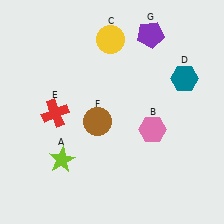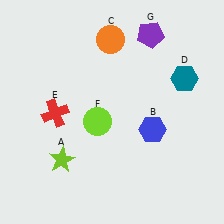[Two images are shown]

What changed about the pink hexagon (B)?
In Image 1, B is pink. In Image 2, it changed to blue.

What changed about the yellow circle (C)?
In Image 1, C is yellow. In Image 2, it changed to orange.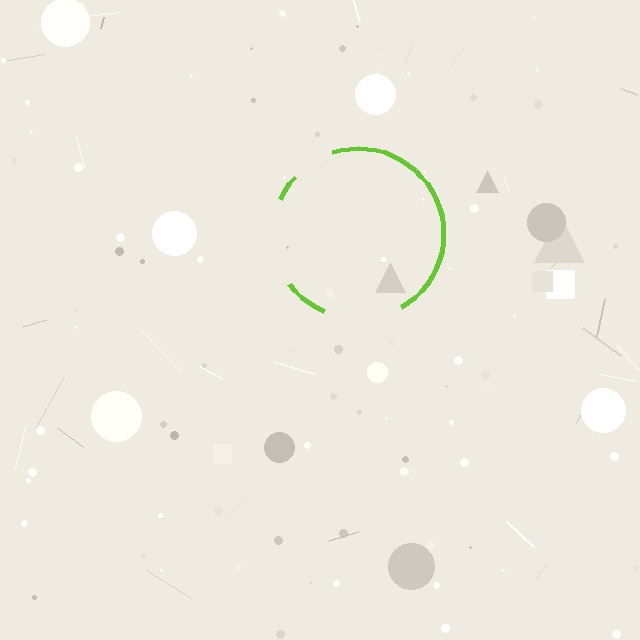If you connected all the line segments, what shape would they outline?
They would outline a circle.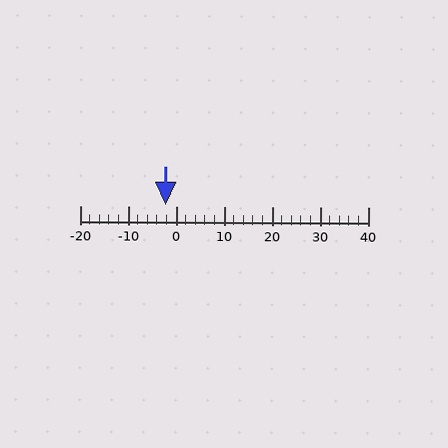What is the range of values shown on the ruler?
The ruler shows values from -20 to 40.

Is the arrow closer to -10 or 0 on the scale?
The arrow is closer to 0.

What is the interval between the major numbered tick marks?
The major tick marks are spaced 10 units apart.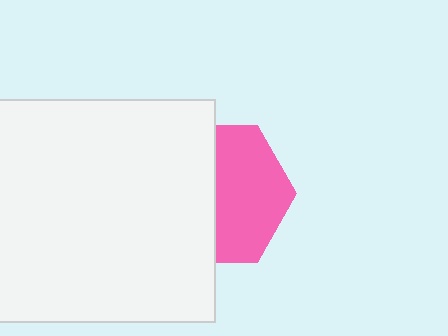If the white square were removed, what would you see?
You would see the complete pink hexagon.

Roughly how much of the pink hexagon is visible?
About half of it is visible (roughly 52%).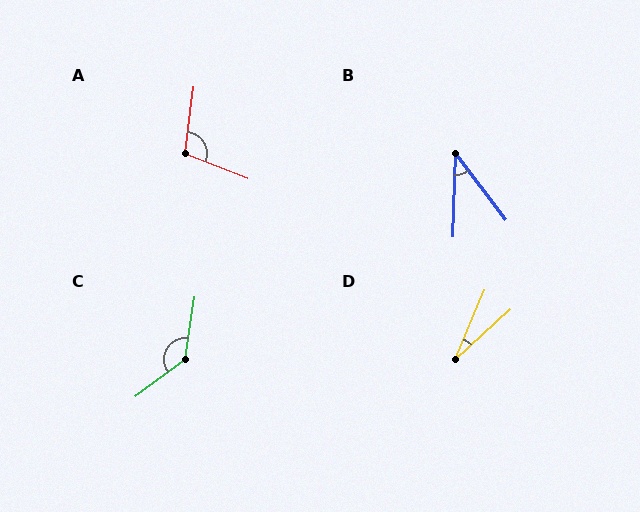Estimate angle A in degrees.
Approximately 105 degrees.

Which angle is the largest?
C, at approximately 136 degrees.